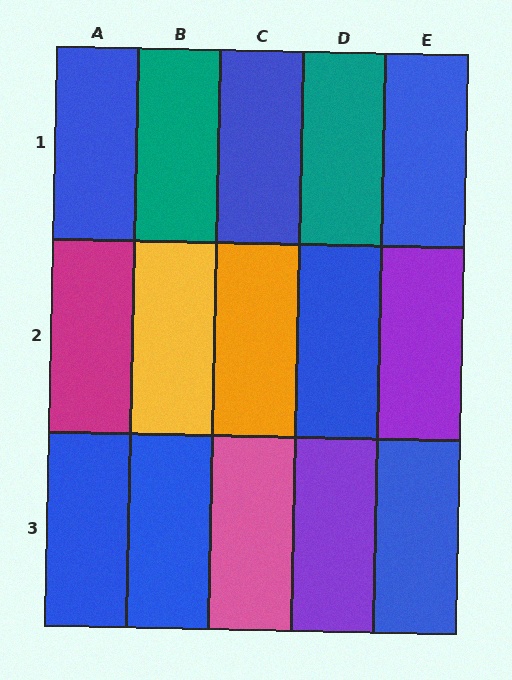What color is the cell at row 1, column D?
Teal.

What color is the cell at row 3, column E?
Blue.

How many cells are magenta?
1 cell is magenta.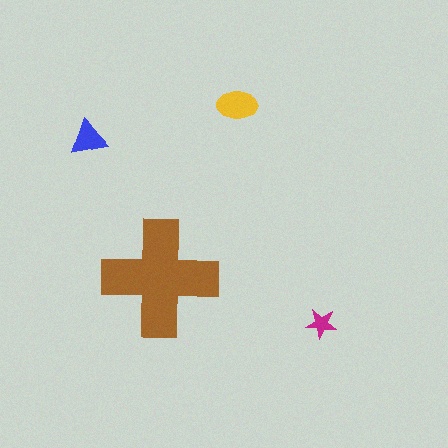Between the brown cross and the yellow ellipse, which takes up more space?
The brown cross.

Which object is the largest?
The brown cross.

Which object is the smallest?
The magenta star.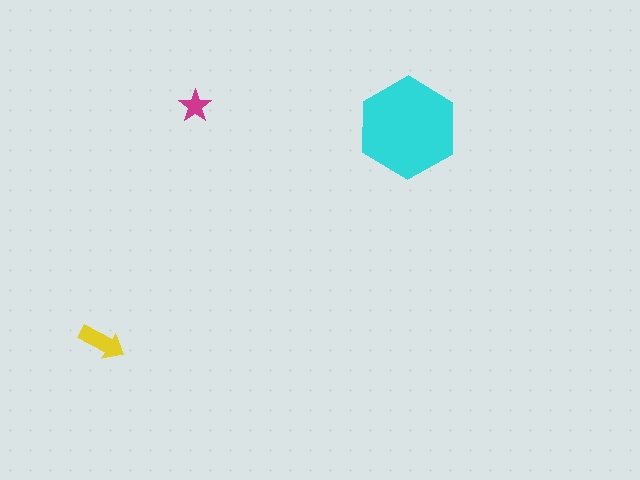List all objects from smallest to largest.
The magenta star, the yellow arrow, the cyan hexagon.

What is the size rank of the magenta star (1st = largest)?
3rd.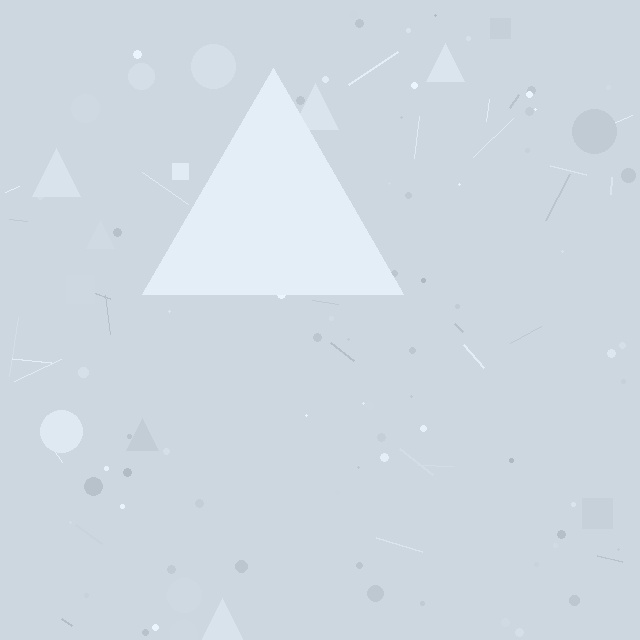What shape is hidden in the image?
A triangle is hidden in the image.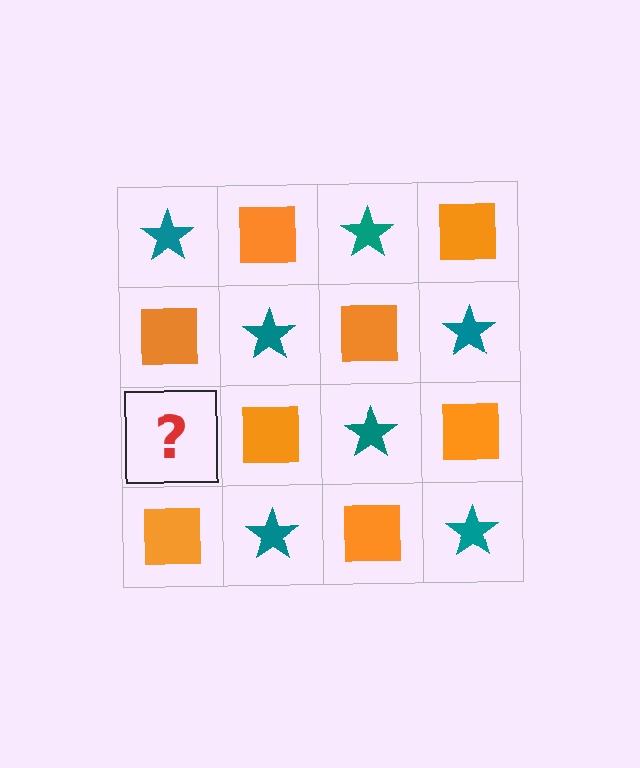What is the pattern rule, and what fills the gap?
The rule is that it alternates teal star and orange square in a checkerboard pattern. The gap should be filled with a teal star.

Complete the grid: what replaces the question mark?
The question mark should be replaced with a teal star.